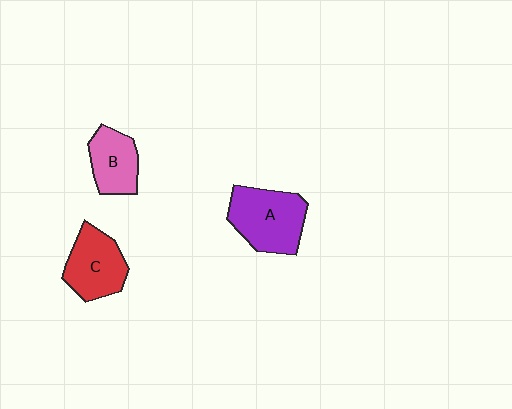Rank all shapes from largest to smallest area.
From largest to smallest: A (purple), C (red), B (pink).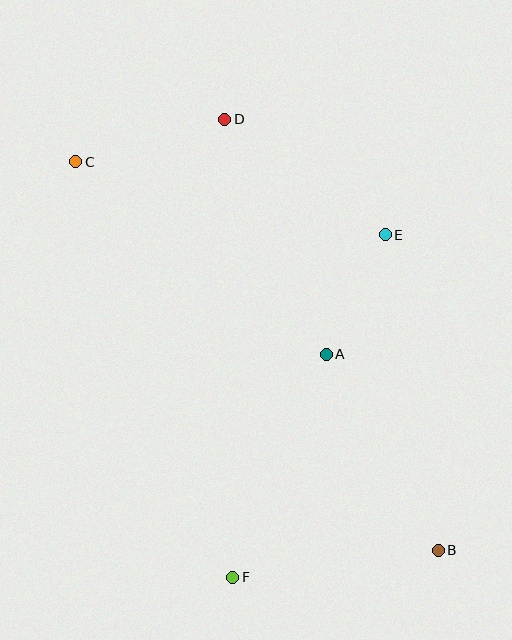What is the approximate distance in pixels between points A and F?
The distance between A and F is approximately 242 pixels.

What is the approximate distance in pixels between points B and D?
The distance between B and D is approximately 481 pixels.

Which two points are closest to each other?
Points A and E are closest to each other.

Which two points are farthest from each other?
Points B and C are farthest from each other.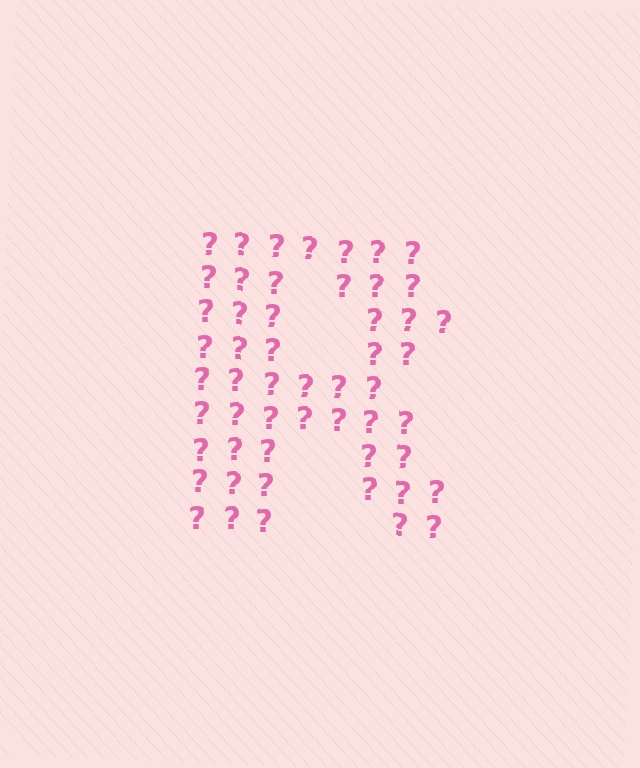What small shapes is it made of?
It is made of small question marks.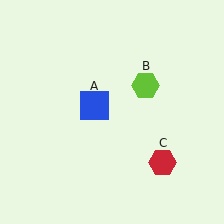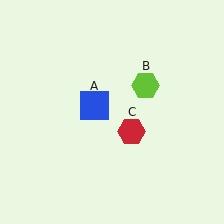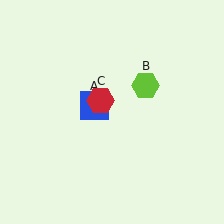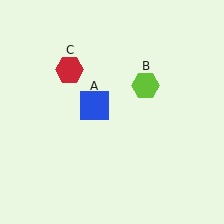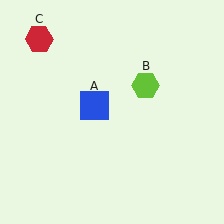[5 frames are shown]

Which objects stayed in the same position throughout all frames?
Blue square (object A) and lime hexagon (object B) remained stationary.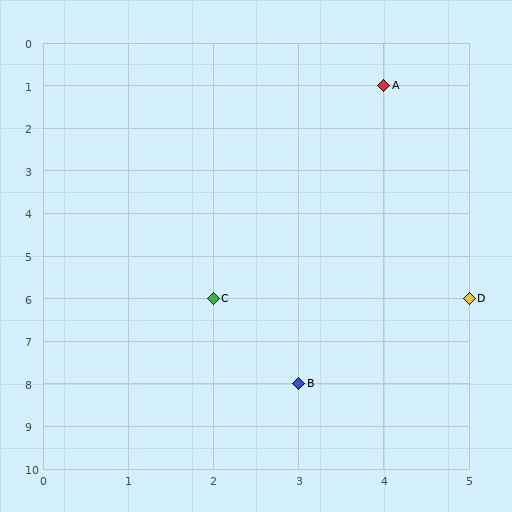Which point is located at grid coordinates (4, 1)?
Point A is at (4, 1).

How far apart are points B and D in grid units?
Points B and D are 2 columns and 2 rows apart (about 2.8 grid units diagonally).